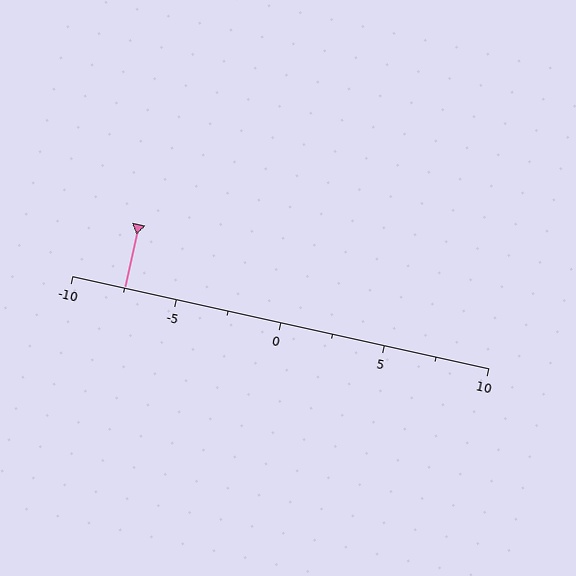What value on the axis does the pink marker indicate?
The marker indicates approximately -7.5.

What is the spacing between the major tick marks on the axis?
The major ticks are spaced 5 apart.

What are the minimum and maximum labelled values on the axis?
The axis runs from -10 to 10.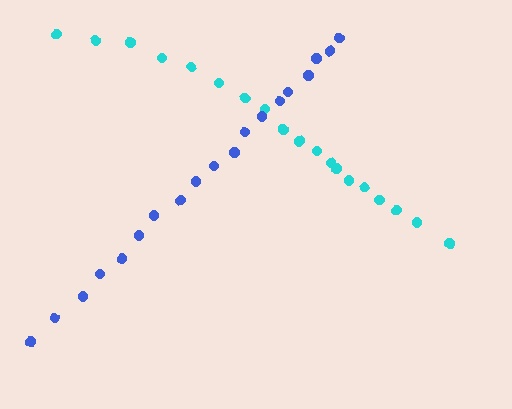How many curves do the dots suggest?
There are 2 distinct paths.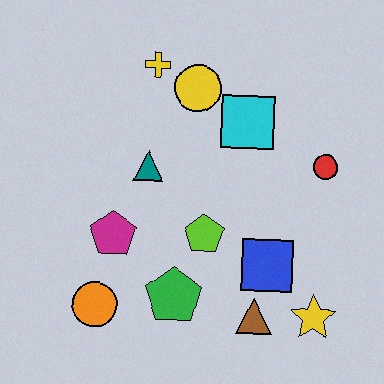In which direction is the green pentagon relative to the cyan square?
The green pentagon is below the cyan square.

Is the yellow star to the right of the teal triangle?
Yes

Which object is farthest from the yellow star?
The yellow cross is farthest from the yellow star.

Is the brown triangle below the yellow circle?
Yes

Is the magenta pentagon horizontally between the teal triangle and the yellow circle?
No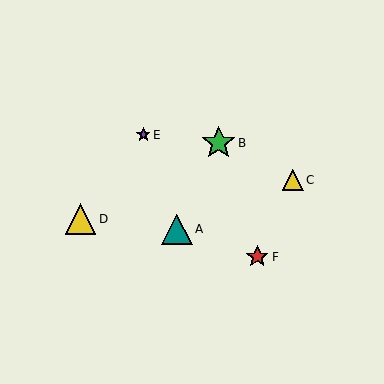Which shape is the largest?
The green star (labeled B) is the largest.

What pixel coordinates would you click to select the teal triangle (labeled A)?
Click at (177, 229) to select the teal triangle A.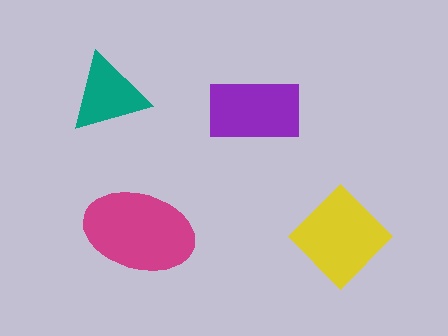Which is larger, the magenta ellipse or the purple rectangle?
The magenta ellipse.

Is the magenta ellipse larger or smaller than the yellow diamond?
Larger.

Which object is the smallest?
The teal triangle.